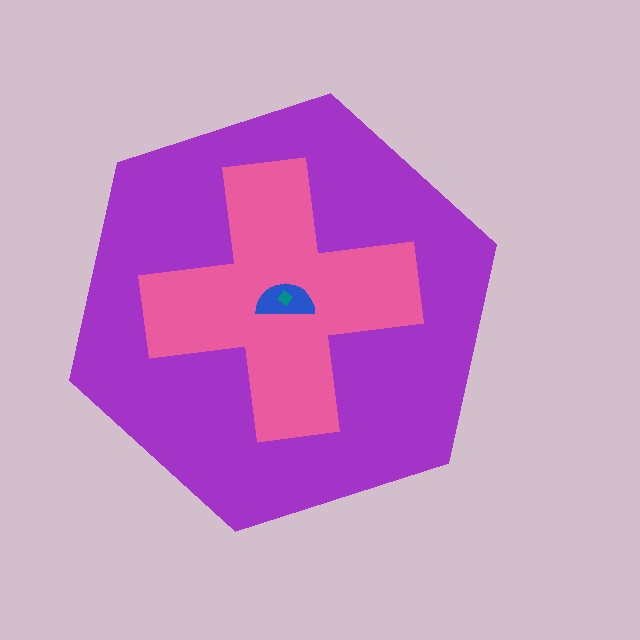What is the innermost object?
The teal diamond.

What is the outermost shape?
The purple hexagon.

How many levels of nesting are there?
4.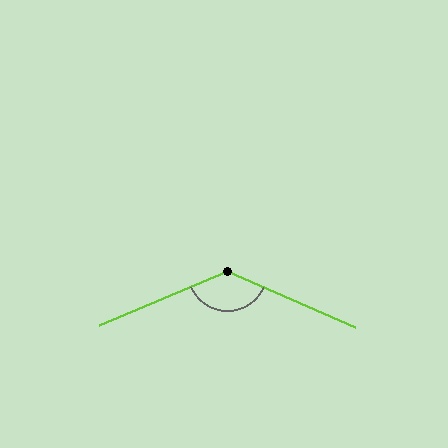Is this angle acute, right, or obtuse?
It is obtuse.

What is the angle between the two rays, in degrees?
Approximately 133 degrees.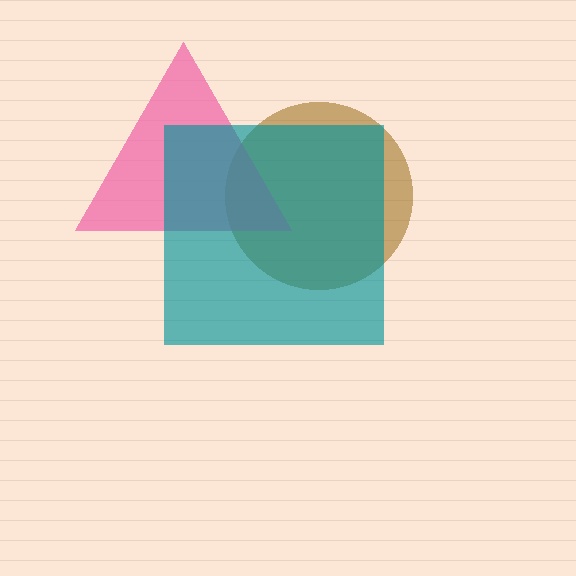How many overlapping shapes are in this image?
There are 3 overlapping shapes in the image.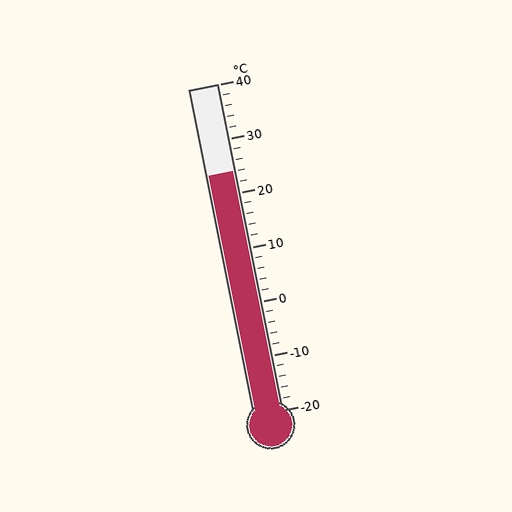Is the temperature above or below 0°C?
The temperature is above 0°C.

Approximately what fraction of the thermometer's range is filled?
The thermometer is filled to approximately 75% of its range.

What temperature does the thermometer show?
The thermometer shows approximately 24°C.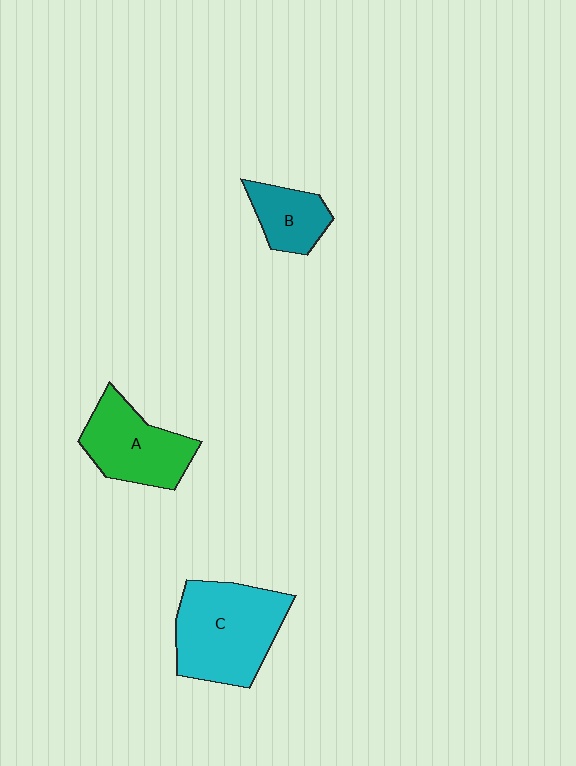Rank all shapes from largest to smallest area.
From largest to smallest: C (cyan), A (green), B (teal).